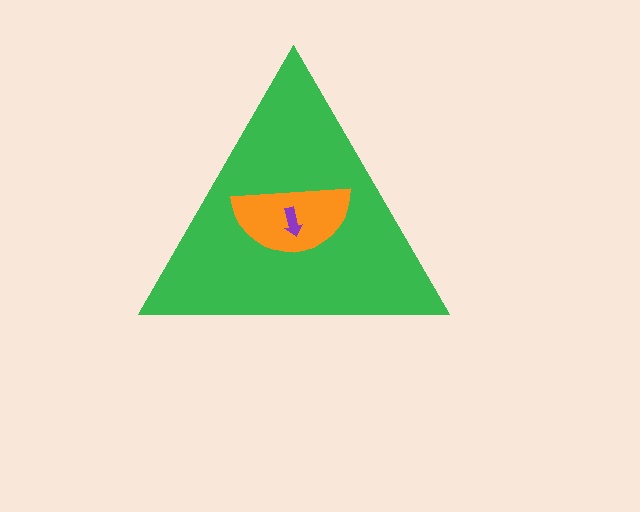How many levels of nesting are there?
3.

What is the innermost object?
The purple arrow.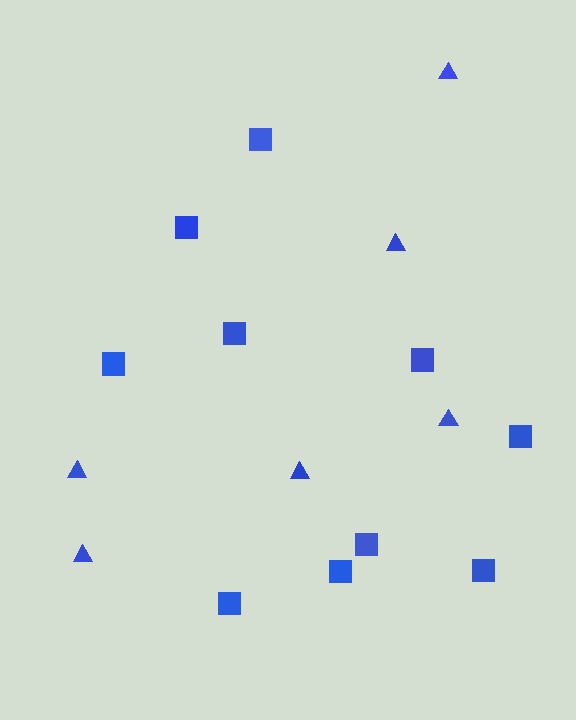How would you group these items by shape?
There are 2 groups: one group of triangles (6) and one group of squares (10).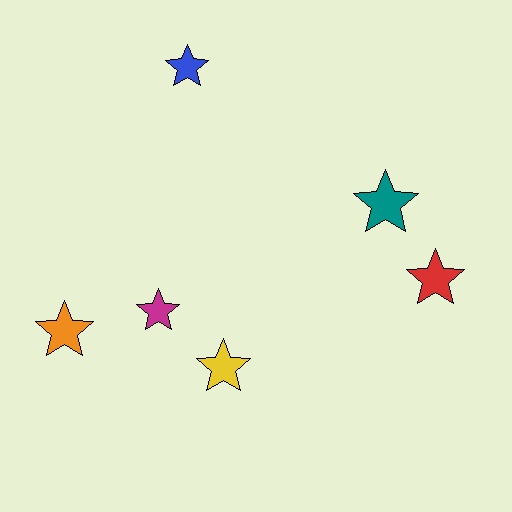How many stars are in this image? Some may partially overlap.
There are 6 stars.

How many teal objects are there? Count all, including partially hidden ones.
There is 1 teal object.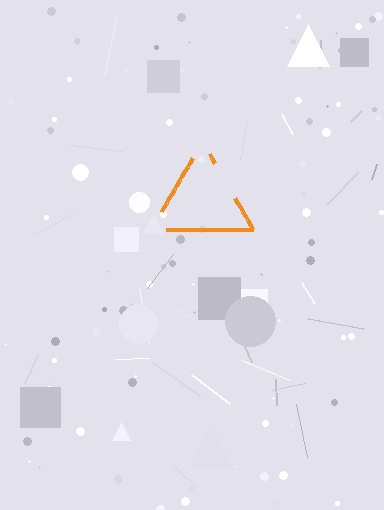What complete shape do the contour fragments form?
The contour fragments form a triangle.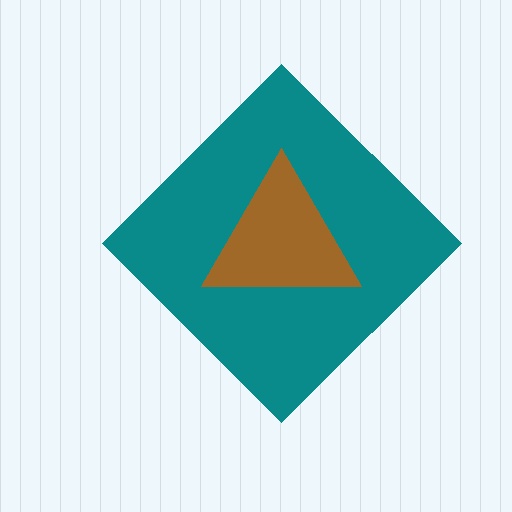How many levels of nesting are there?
2.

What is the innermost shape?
The brown triangle.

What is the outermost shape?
The teal diamond.